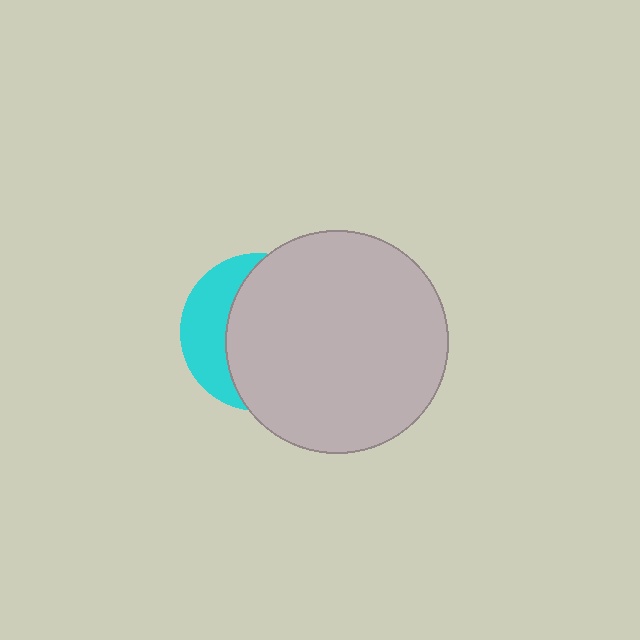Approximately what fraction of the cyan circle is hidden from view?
Roughly 68% of the cyan circle is hidden behind the light gray circle.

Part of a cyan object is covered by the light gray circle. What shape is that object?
It is a circle.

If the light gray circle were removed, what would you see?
You would see the complete cyan circle.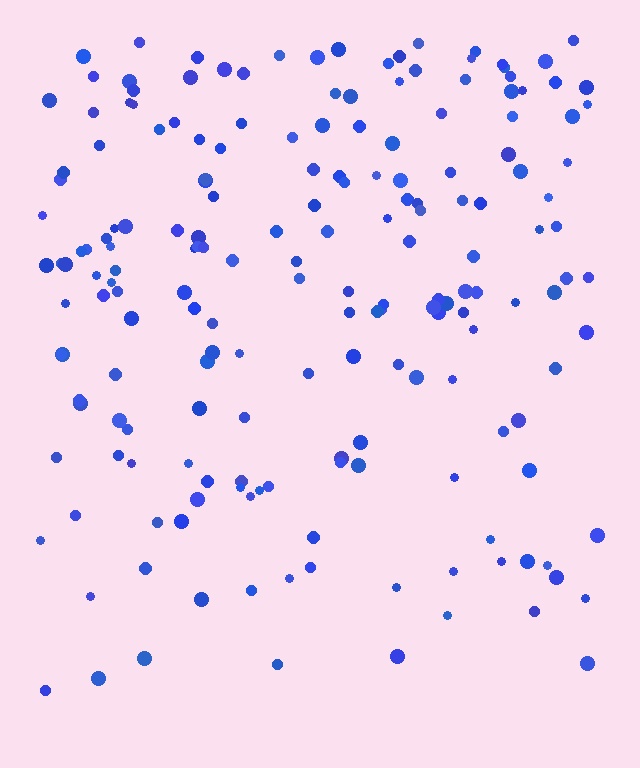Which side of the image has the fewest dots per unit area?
The bottom.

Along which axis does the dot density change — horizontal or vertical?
Vertical.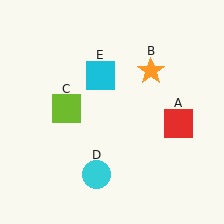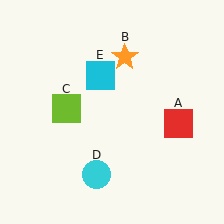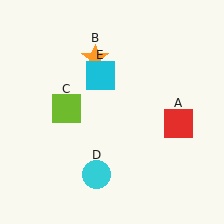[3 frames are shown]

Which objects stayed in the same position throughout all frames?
Red square (object A) and lime square (object C) and cyan circle (object D) and cyan square (object E) remained stationary.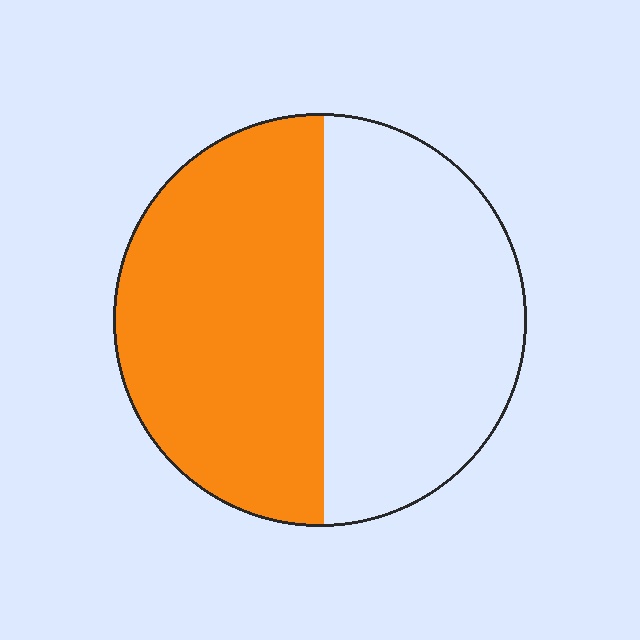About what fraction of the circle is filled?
About one half (1/2).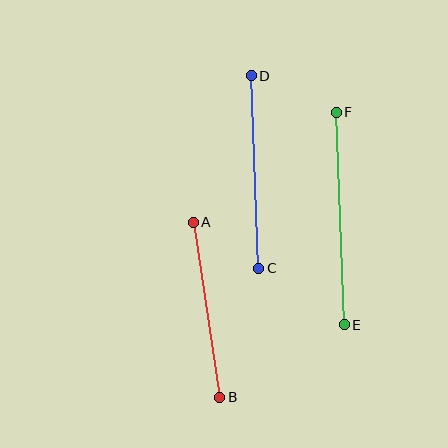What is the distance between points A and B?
The distance is approximately 177 pixels.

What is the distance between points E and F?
The distance is approximately 213 pixels.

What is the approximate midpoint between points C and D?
The midpoint is at approximately (255, 172) pixels.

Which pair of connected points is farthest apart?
Points E and F are farthest apart.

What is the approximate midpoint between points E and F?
The midpoint is at approximately (340, 218) pixels.